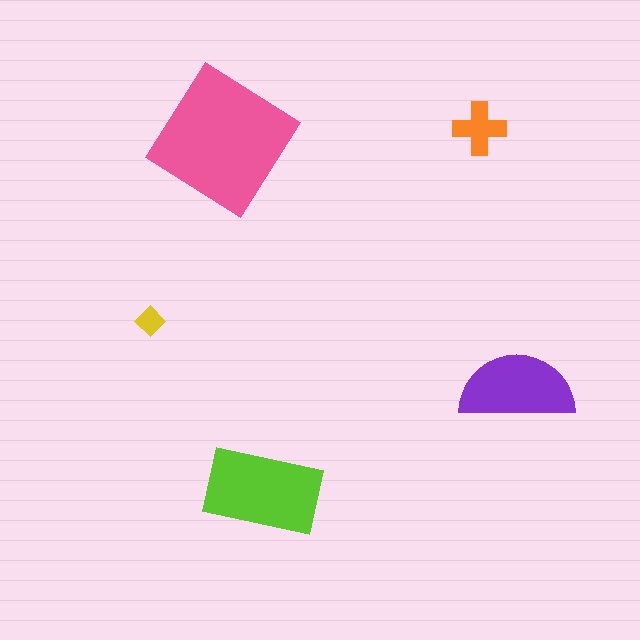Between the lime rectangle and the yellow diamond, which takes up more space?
The lime rectangle.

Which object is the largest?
The pink diamond.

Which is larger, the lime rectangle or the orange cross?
The lime rectangle.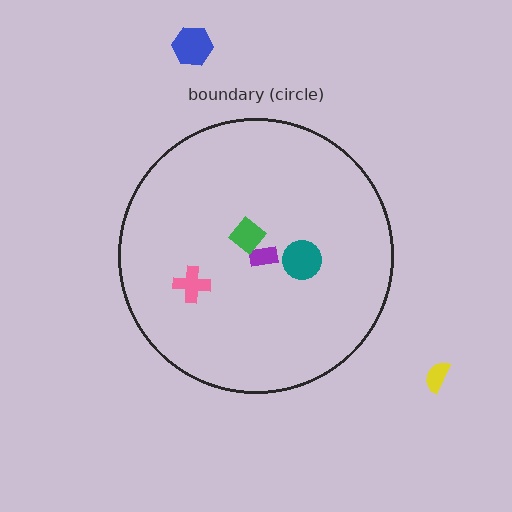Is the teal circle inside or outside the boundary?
Inside.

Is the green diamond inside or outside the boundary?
Inside.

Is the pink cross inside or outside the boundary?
Inside.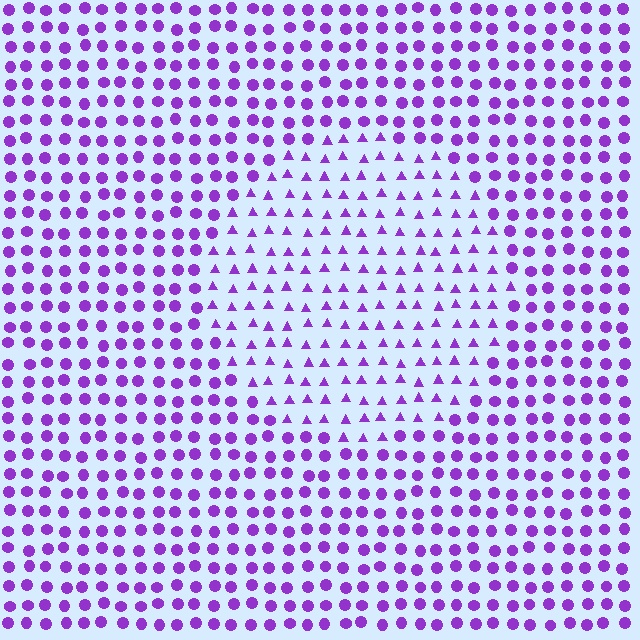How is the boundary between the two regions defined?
The boundary is defined by a change in element shape: triangles inside vs. circles outside. All elements share the same color and spacing.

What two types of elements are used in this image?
The image uses triangles inside the circle region and circles outside it.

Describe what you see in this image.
The image is filled with small purple elements arranged in a uniform grid. A circle-shaped region contains triangles, while the surrounding area contains circles. The boundary is defined purely by the change in element shape.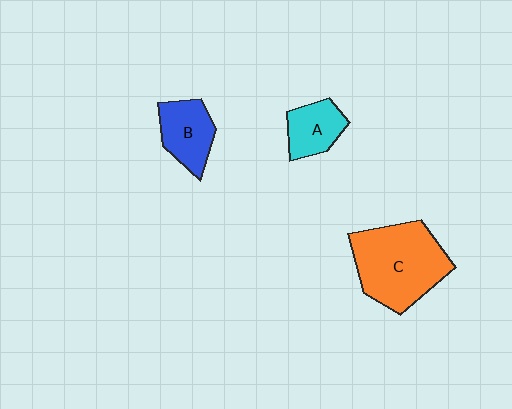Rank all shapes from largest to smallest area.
From largest to smallest: C (orange), B (blue), A (cyan).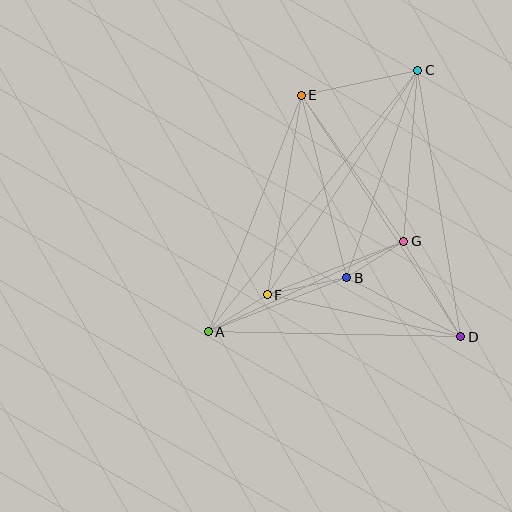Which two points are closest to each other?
Points B and G are closest to each other.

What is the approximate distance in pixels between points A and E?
The distance between A and E is approximately 254 pixels.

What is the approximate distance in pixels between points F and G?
The distance between F and G is approximately 147 pixels.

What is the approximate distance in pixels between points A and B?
The distance between A and B is approximately 149 pixels.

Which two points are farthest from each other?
Points A and C are farthest from each other.